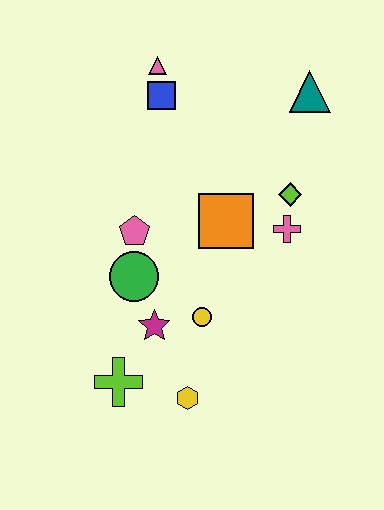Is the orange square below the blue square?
Yes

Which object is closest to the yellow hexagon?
The lime cross is closest to the yellow hexagon.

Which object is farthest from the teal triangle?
The lime cross is farthest from the teal triangle.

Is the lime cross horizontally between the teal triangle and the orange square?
No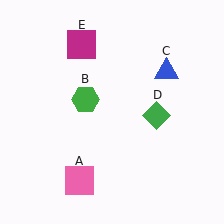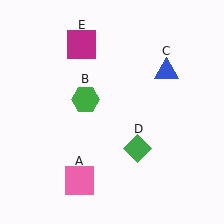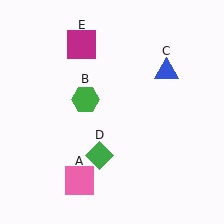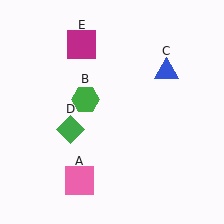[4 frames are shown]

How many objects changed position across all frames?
1 object changed position: green diamond (object D).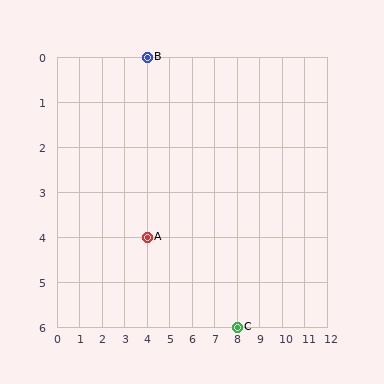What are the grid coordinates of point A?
Point A is at grid coordinates (4, 4).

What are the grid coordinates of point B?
Point B is at grid coordinates (4, 0).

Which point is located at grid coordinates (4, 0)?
Point B is at (4, 0).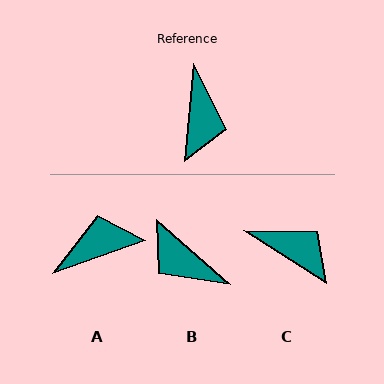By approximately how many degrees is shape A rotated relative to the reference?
Approximately 115 degrees counter-clockwise.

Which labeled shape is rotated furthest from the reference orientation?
B, about 125 degrees away.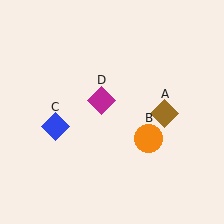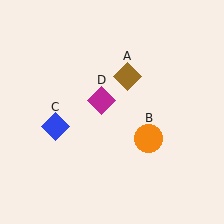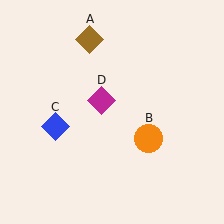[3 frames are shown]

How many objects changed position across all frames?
1 object changed position: brown diamond (object A).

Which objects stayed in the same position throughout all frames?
Orange circle (object B) and blue diamond (object C) and magenta diamond (object D) remained stationary.